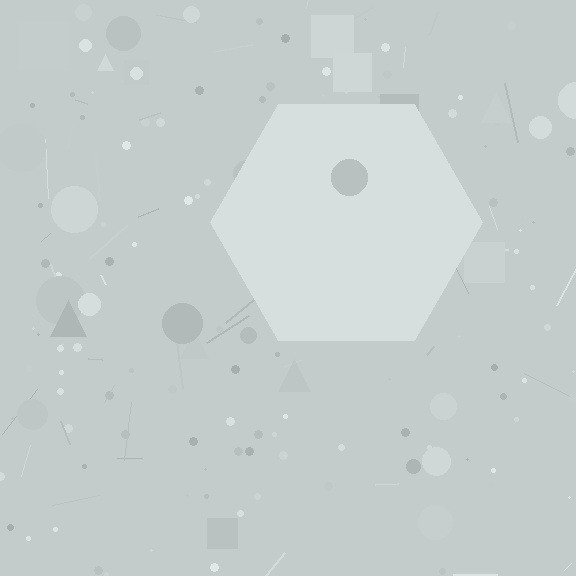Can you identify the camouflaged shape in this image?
The camouflaged shape is a hexagon.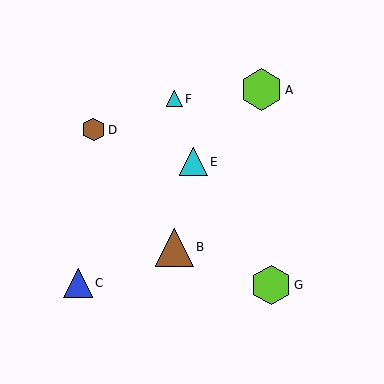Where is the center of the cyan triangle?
The center of the cyan triangle is at (193, 162).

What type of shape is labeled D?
Shape D is a brown hexagon.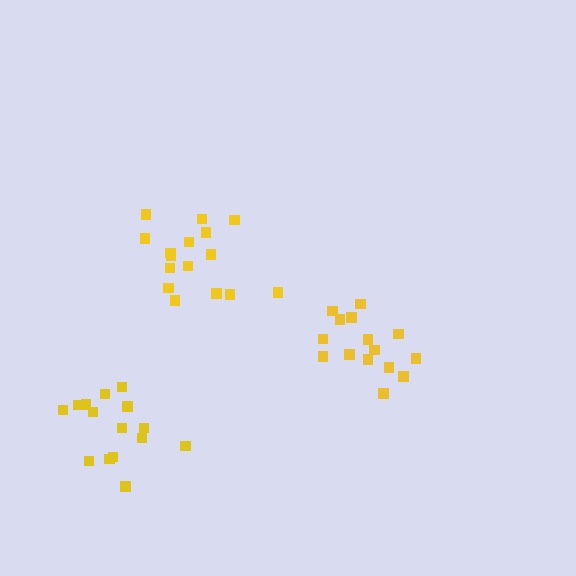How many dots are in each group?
Group 1: 16 dots, Group 2: 15 dots, Group 3: 15 dots (46 total).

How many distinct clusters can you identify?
There are 3 distinct clusters.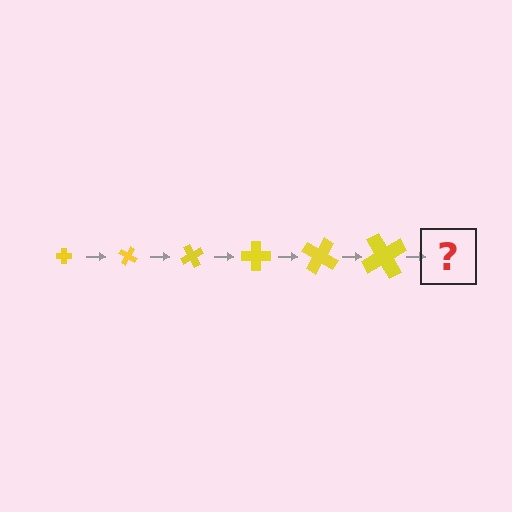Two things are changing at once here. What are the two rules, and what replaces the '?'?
The two rules are that the cross grows larger each step and it rotates 30 degrees each step. The '?' should be a cross, larger than the previous one and rotated 180 degrees from the start.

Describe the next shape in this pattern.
It should be a cross, larger than the previous one and rotated 180 degrees from the start.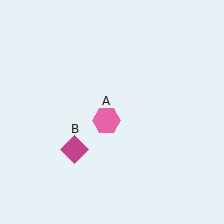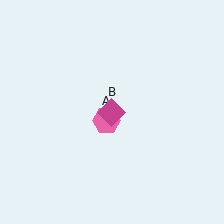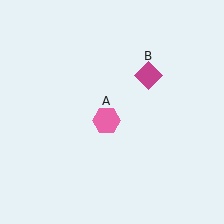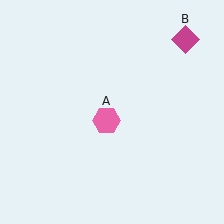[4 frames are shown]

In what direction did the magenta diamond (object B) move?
The magenta diamond (object B) moved up and to the right.